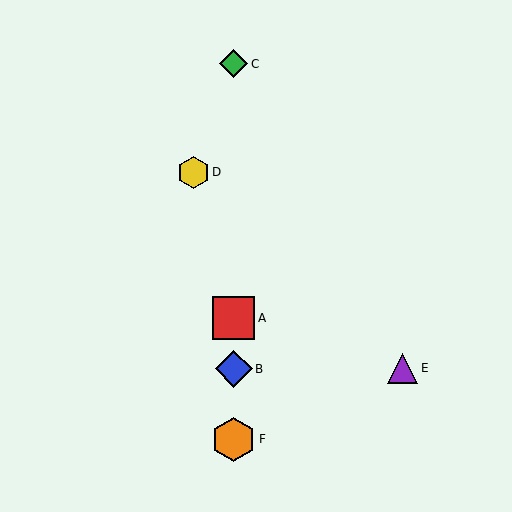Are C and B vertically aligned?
Yes, both are at x≈234.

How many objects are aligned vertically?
4 objects (A, B, C, F) are aligned vertically.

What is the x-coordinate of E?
Object E is at x≈402.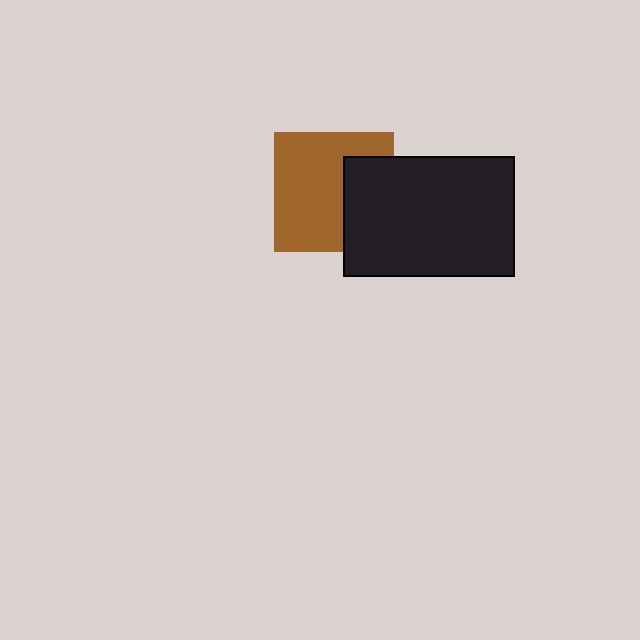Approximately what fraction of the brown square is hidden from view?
Roughly 33% of the brown square is hidden behind the black rectangle.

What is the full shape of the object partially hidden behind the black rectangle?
The partially hidden object is a brown square.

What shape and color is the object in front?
The object in front is a black rectangle.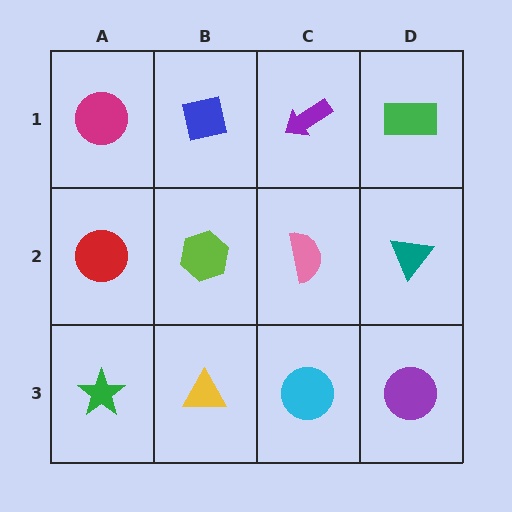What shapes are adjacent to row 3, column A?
A red circle (row 2, column A), a yellow triangle (row 3, column B).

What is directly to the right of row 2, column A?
A lime hexagon.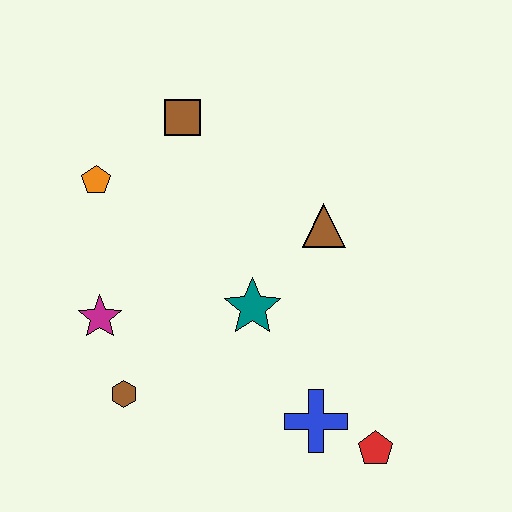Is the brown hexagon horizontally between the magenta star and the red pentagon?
Yes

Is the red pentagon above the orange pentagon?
No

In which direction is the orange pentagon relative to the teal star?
The orange pentagon is to the left of the teal star.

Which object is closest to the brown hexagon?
The magenta star is closest to the brown hexagon.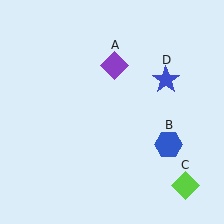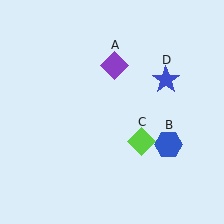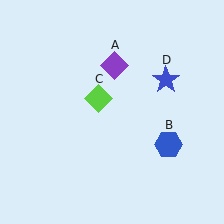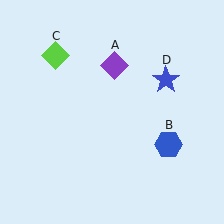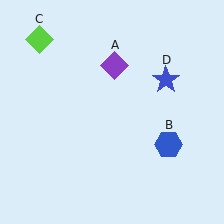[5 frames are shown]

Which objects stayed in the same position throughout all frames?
Purple diamond (object A) and blue hexagon (object B) and blue star (object D) remained stationary.